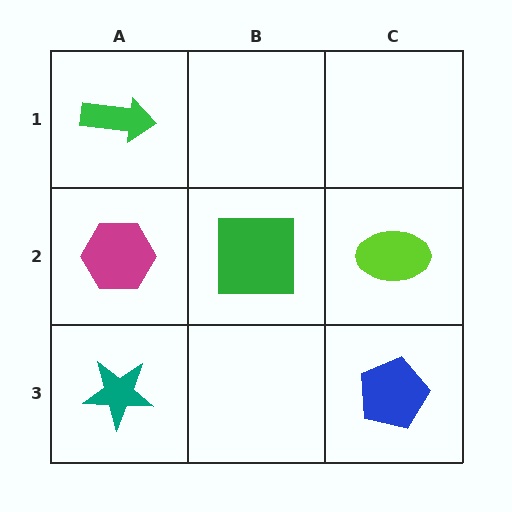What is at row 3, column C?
A blue pentagon.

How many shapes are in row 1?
1 shape.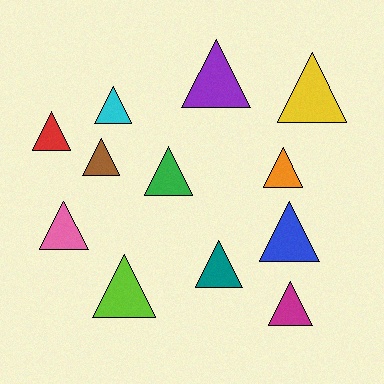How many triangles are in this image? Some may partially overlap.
There are 12 triangles.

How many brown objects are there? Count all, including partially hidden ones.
There is 1 brown object.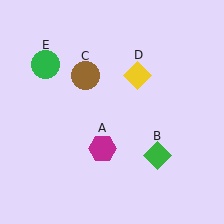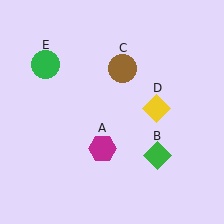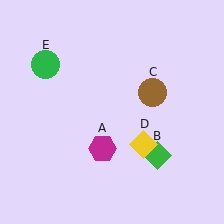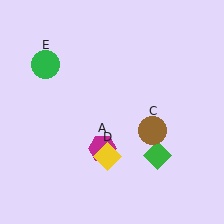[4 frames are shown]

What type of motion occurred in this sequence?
The brown circle (object C), yellow diamond (object D) rotated clockwise around the center of the scene.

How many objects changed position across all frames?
2 objects changed position: brown circle (object C), yellow diamond (object D).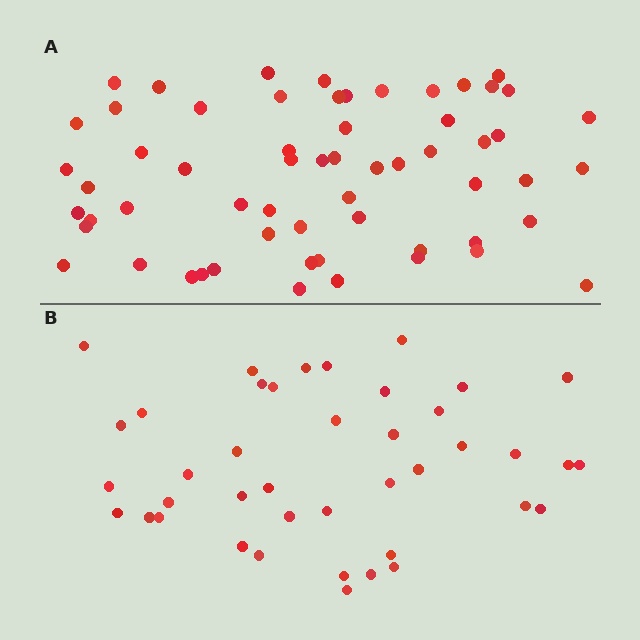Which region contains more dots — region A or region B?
Region A (the top region) has more dots.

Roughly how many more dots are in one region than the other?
Region A has approximately 20 more dots than region B.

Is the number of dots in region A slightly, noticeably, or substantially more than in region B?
Region A has substantially more. The ratio is roughly 1.5 to 1.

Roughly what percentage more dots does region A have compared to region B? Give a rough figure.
About 45% more.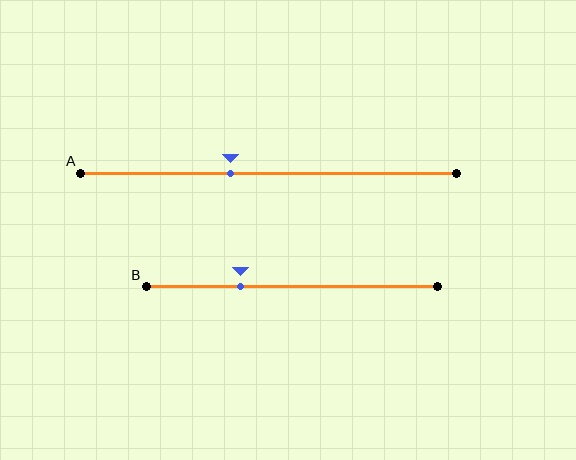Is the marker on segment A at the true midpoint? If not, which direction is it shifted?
No, the marker on segment A is shifted to the left by about 10% of the segment length.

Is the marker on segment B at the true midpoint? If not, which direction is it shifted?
No, the marker on segment B is shifted to the left by about 17% of the segment length.